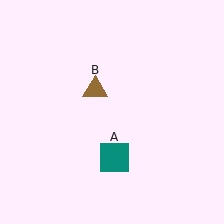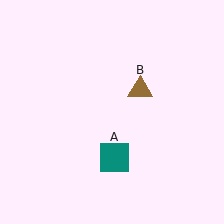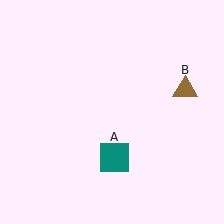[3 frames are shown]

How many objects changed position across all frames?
1 object changed position: brown triangle (object B).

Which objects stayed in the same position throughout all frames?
Teal square (object A) remained stationary.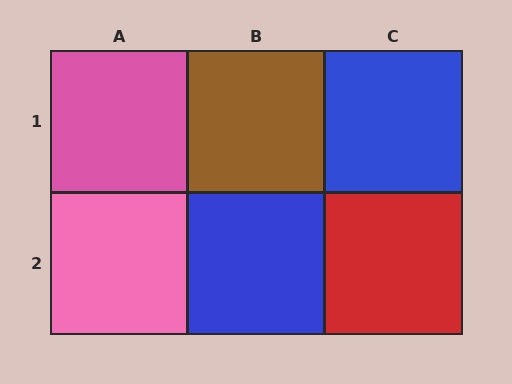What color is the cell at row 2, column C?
Red.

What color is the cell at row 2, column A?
Pink.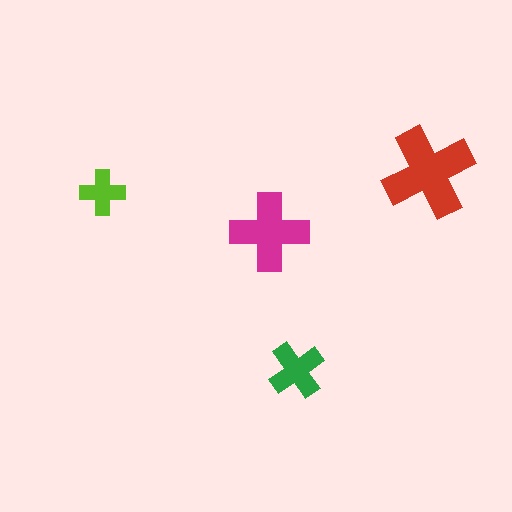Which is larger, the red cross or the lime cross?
The red one.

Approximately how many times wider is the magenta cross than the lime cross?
About 1.5 times wider.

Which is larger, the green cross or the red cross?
The red one.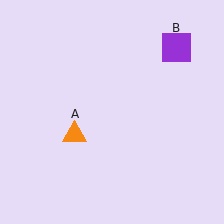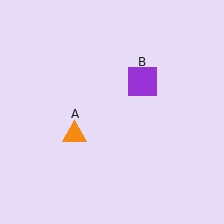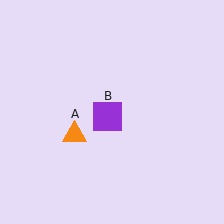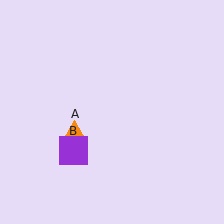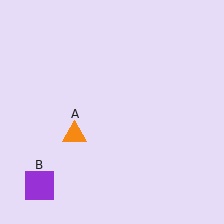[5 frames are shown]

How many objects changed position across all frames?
1 object changed position: purple square (object B).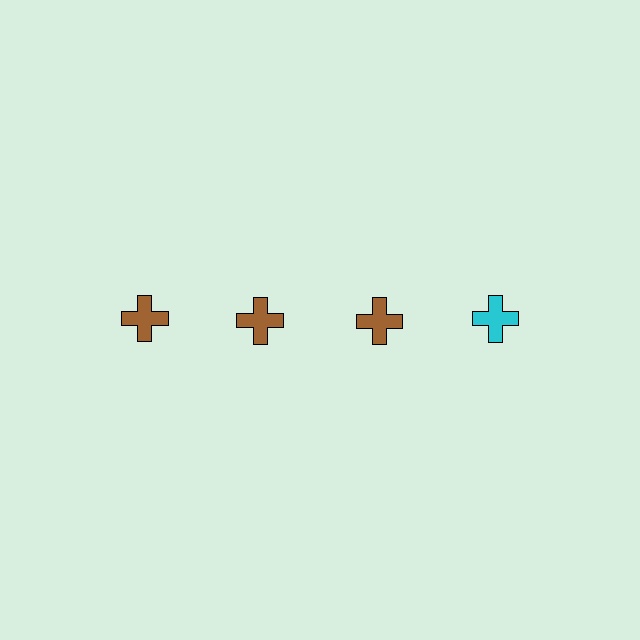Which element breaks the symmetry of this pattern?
The cyan cross in the top row, second from right column breaks the symmetry. All other shapes are brown crosses.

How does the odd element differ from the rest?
It has a different color: cyan instead of brown.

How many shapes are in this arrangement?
There are 4 shapes arranged in a grid pattern.